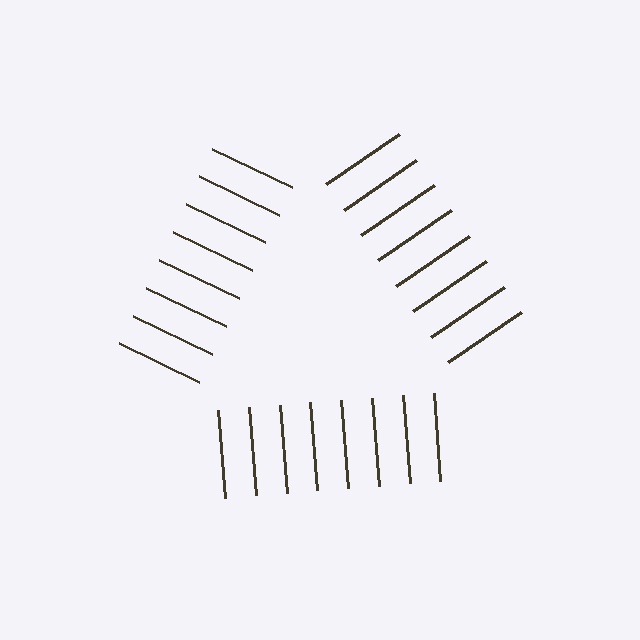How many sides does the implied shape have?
3 sides — the line-ends trace a triangle.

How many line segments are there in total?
24 — 8 along each of the 3 edges.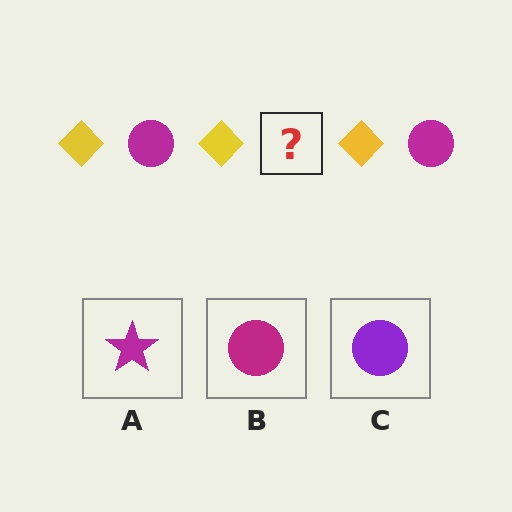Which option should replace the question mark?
Option B.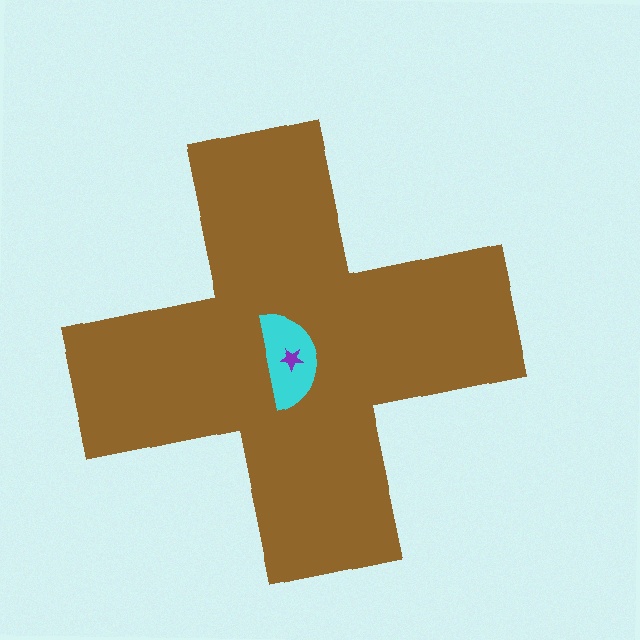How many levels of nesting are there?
3.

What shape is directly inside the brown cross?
The cyan semicircle.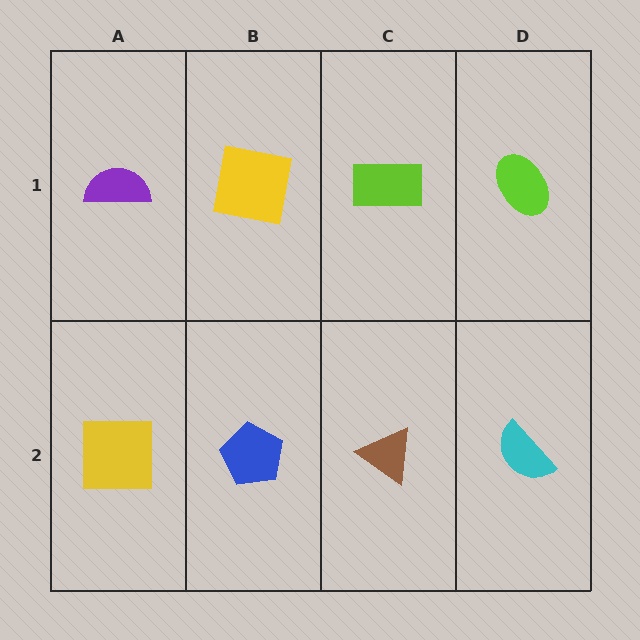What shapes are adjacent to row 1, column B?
A blue pentagon (row 2, column B), a purple semicircle (row 1, column A), a lime rectangle (row 1, column C).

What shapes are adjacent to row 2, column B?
A yellow square (row 1, column B), a yellow square (row 2, column A), a brown triangle (row 2, column C).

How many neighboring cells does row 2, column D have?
2.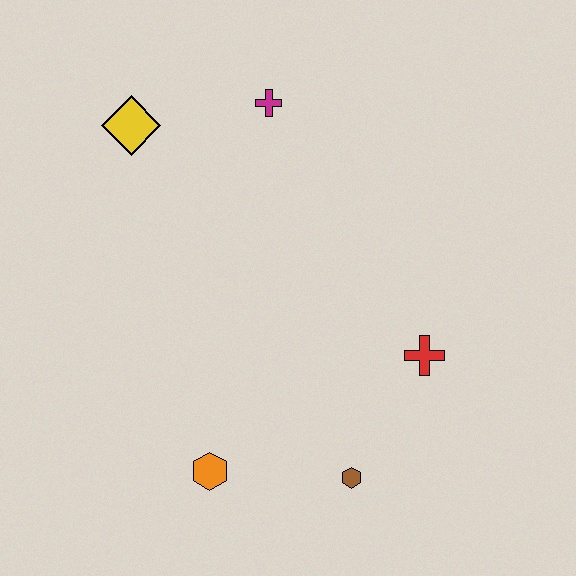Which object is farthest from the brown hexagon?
The yellow diamond is farthest from the brown hexagon.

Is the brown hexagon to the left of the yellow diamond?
No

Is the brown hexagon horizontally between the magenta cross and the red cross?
Yes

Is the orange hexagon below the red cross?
Yes